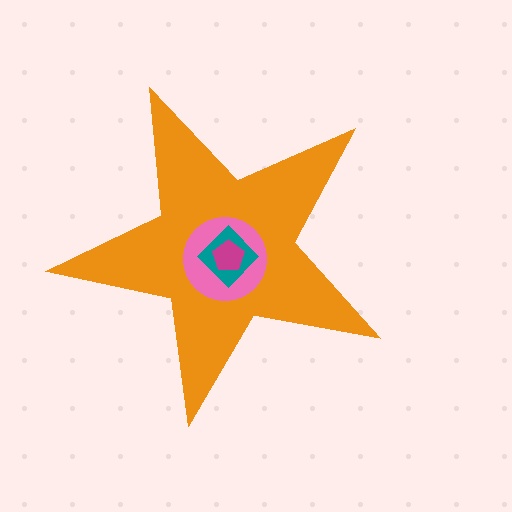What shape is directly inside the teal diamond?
The magenta pentagon.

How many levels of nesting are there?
4.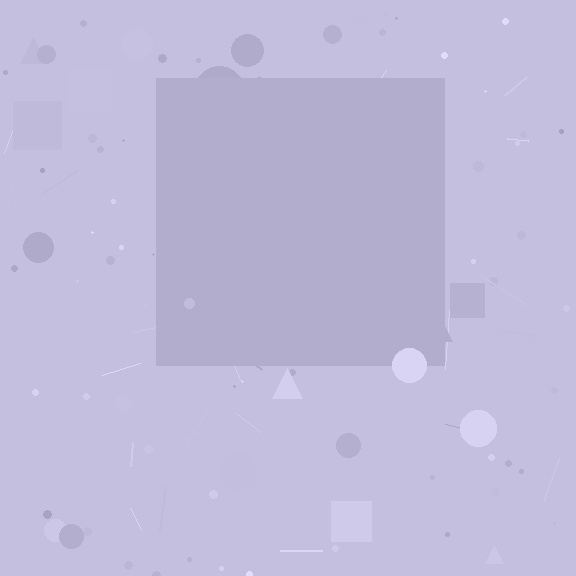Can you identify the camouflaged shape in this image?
The camouflaged shape is a square.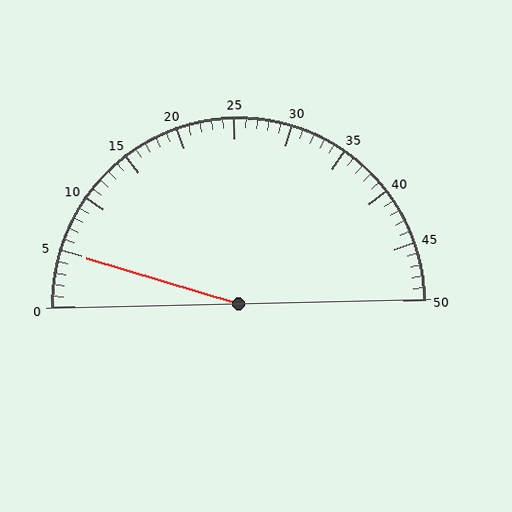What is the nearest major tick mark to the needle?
The nearest major tick mark is 5.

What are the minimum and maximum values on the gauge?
The gauge ranges from 0 to 50.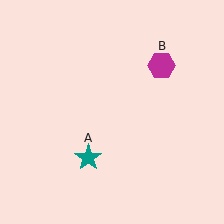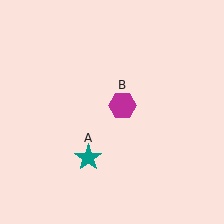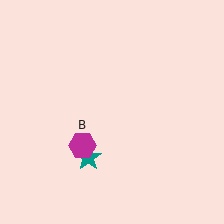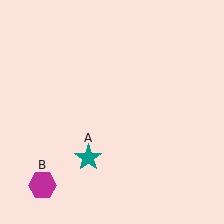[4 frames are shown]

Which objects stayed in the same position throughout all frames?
Teal star (object A) remained stationary.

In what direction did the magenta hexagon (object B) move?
The magenta hexagon (object B) moved down and to the left.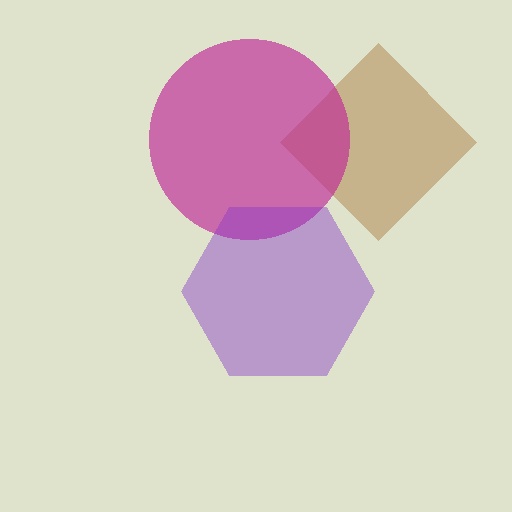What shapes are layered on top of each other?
The layered shapes are: a brown diamond, a magenta circle, a purple hexagon.